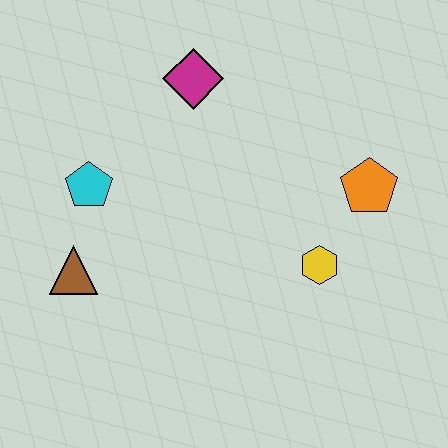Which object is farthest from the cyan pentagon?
The orange pentagon is farthest from the cyan pentagon.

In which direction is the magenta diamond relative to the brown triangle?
The magenta diamond is above the brown triangle.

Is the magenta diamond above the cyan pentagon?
Yes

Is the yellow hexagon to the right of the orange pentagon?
No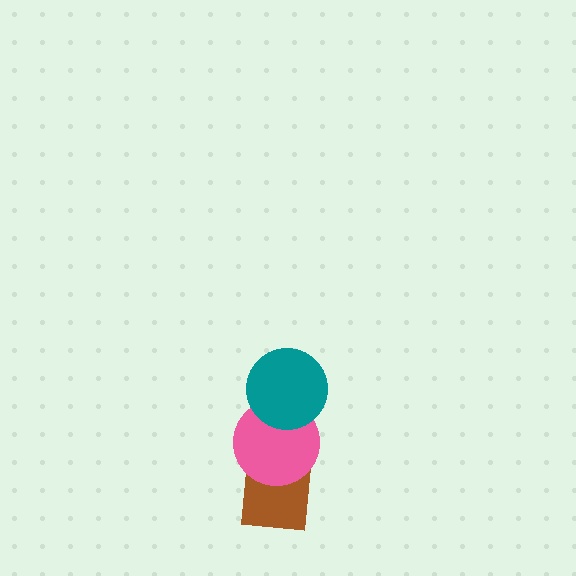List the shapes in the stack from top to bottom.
From top to bottom: the teal circle, the pink circle, the brown square.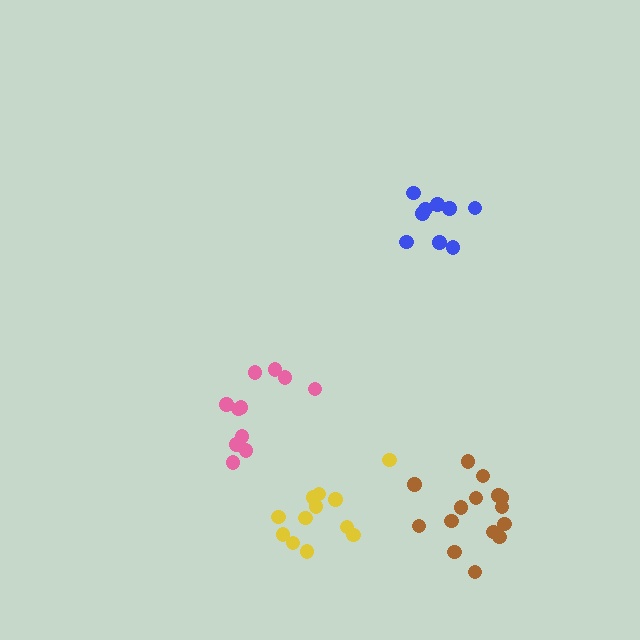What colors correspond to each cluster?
The clusters are colored: brown, pink, blue, yellow.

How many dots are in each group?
Group 1: 15 dots, Group 2: 11 dots, Group 3: 9 dots, Group 4: 12 dots (47 total).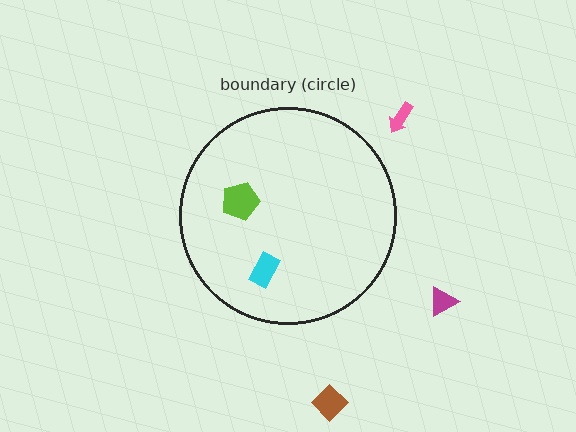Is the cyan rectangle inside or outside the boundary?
Inside.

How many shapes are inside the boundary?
2 inside, 3 outside.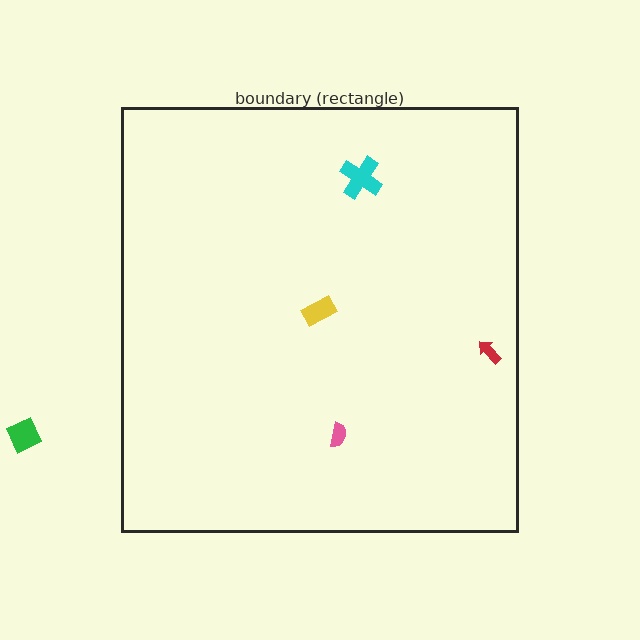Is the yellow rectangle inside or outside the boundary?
Inside.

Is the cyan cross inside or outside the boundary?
Inside.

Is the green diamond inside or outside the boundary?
Outside.